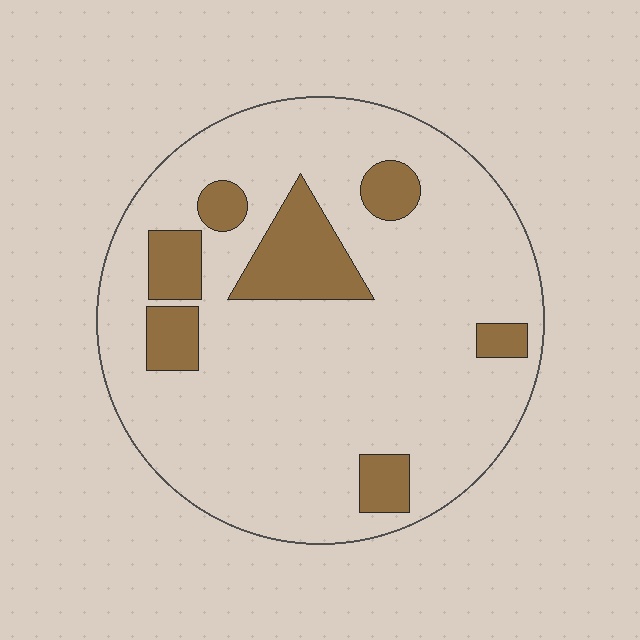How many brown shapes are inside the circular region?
7.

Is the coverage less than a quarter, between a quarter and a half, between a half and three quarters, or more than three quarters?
Less than a quarter.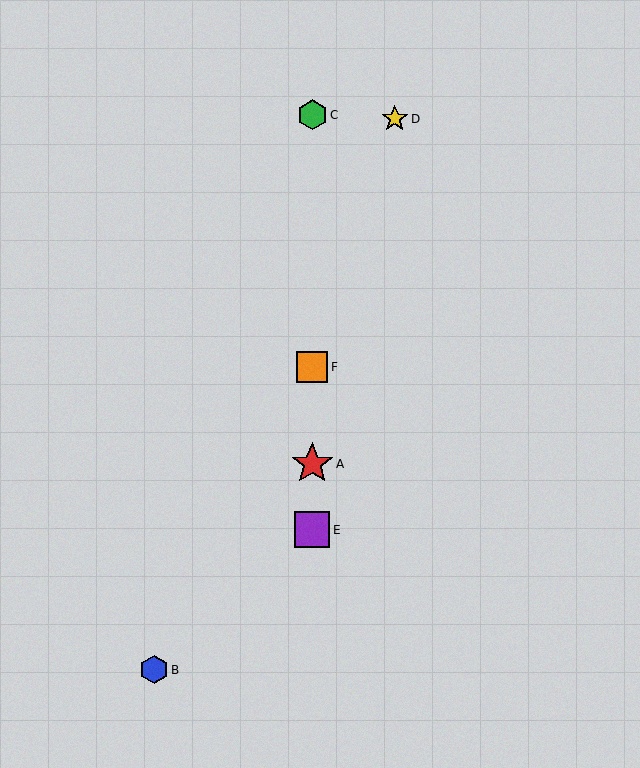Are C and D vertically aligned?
No, C is at x≈312 and D is at x≈395.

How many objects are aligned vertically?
4 objects (A, C, E, F) are aligned vertically.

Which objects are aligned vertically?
Objects A, C, E, F are aligned vertically.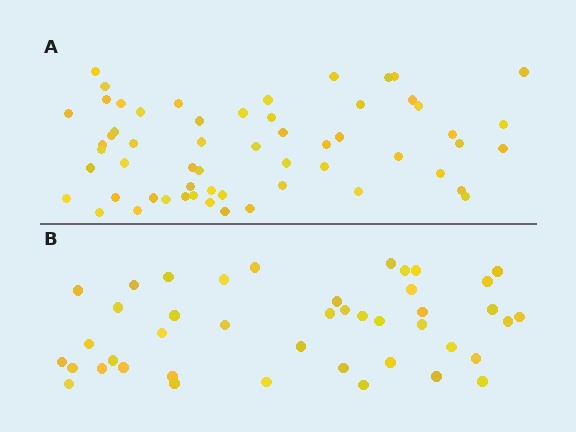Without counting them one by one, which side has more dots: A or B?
Region A (the top region) has more dots.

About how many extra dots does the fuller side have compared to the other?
Region A has approximately 15 more dots than region B.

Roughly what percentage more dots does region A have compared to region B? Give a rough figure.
About 35% more.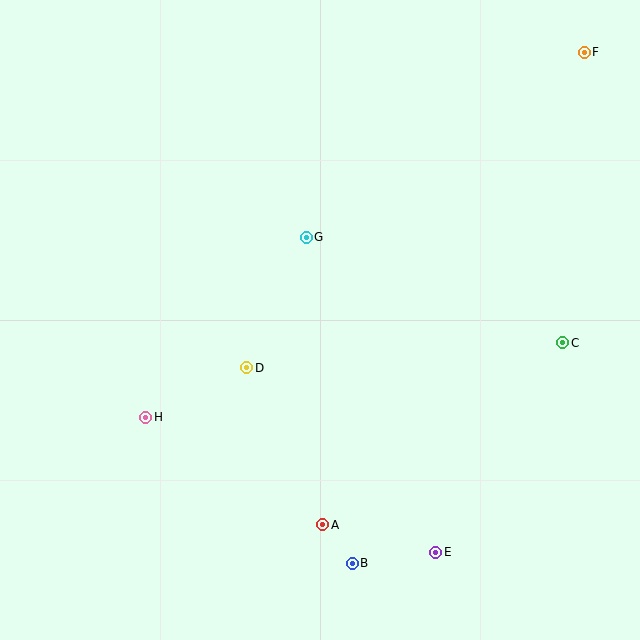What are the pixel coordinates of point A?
Point A is at (323, 525).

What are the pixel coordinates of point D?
Point D is at (247, 368).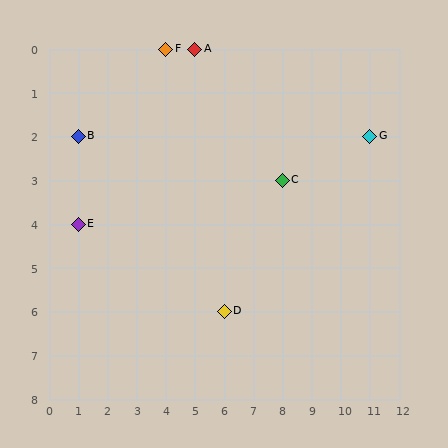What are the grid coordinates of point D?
Point D is at grid coordinates (6, 6).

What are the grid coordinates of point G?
Point G is at grid coordinates (11, 2).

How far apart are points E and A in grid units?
Points E and A are 4 columns and 4 rows apart (about 5.7 grid units diagonally).